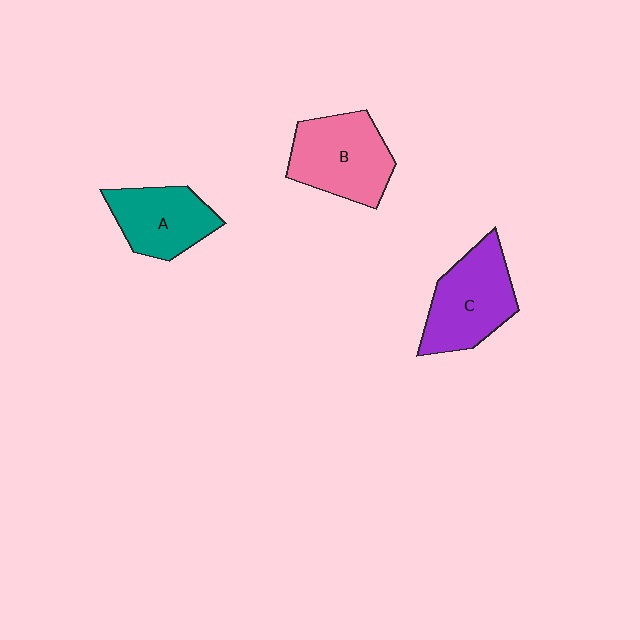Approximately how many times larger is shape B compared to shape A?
Approximately 1.2 times.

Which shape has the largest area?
Shape B (pink).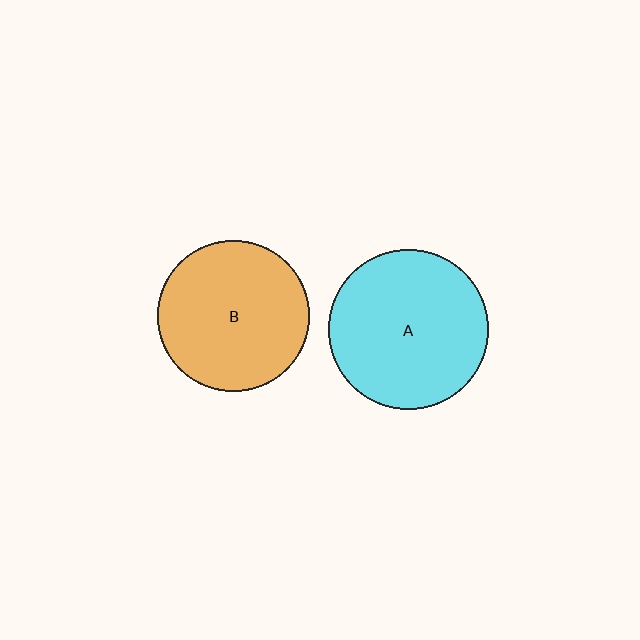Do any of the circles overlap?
No, none of the circles overlap.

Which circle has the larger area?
Circle A (cyan).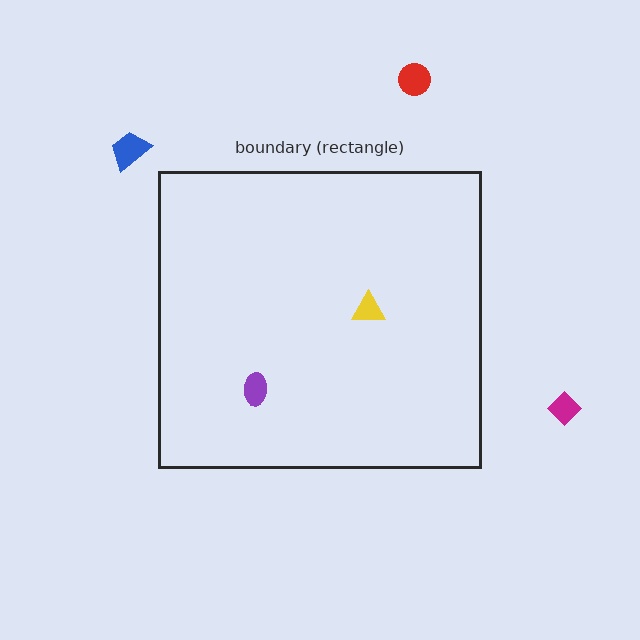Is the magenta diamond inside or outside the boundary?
Outside.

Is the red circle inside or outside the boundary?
Outside.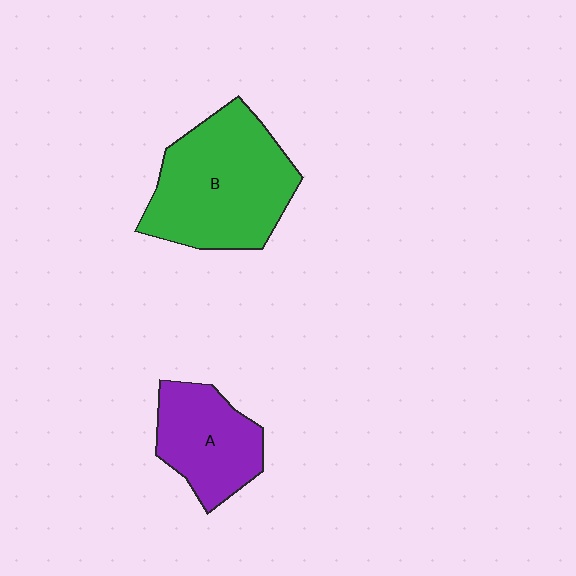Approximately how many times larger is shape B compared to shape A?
Approximately 1.7 times.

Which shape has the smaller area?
Shape A (purple).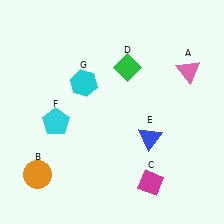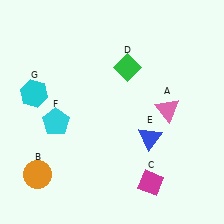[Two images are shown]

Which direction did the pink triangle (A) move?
The pink triangle (A) moved down.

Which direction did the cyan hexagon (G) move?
The cyan hexagon (G) moved left.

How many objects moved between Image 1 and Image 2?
2 objects moved between the two images.